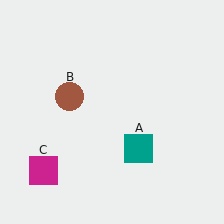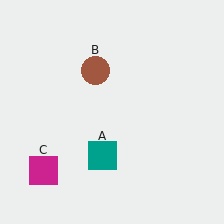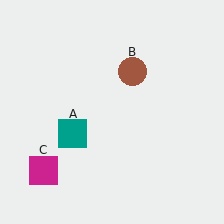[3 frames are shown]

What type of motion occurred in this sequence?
The teal square (object A), brown circle (object B) rotated clockwise around the center of the scene.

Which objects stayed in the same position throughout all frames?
Magenta square (object C) remained stationary.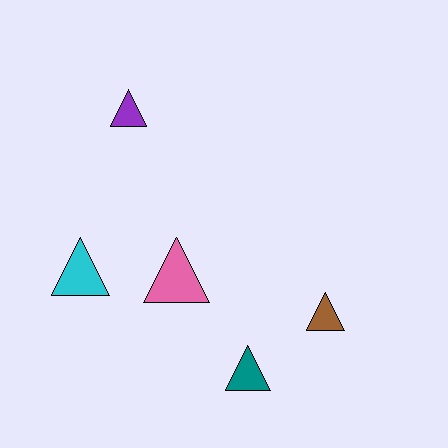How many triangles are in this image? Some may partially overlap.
There are 5 triangles.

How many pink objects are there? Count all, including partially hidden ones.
There is 1 pink object.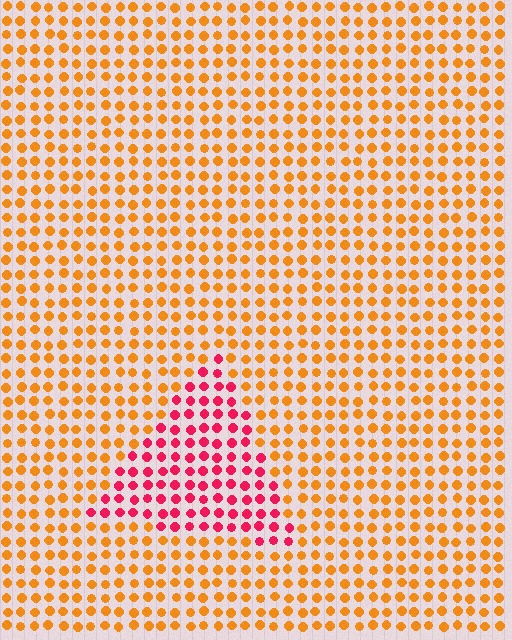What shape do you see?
I see a triangle.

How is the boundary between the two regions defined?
The boundary is defined purely by a slight shift in hue (about 51 degrees). Spacing, size, and orientation are identical on both sides.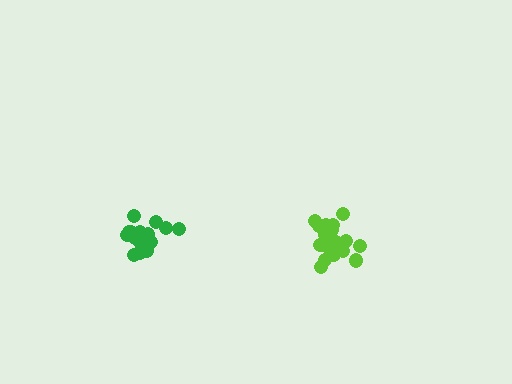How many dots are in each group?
Group 1: 20 dots, Group 2: 19 dots (39 total).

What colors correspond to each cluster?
The clusters are colored: lime, green.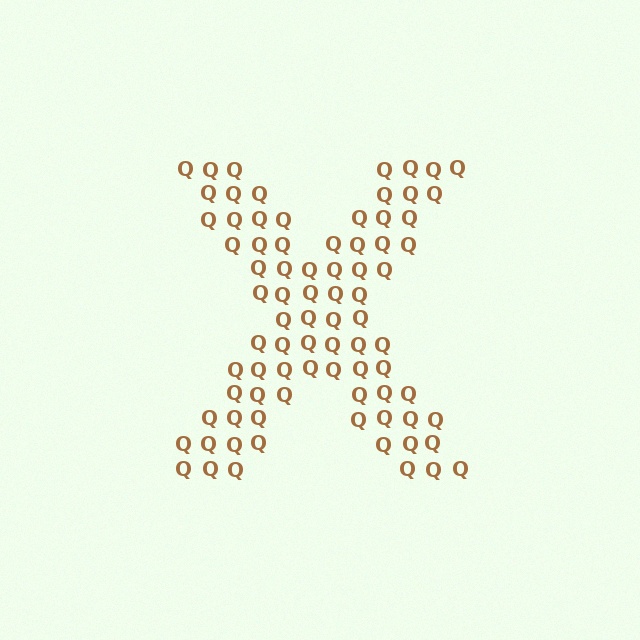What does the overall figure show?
The overall figure shows the letter X.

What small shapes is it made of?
It is made of small letter Q's.